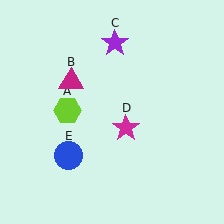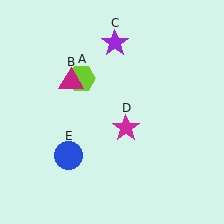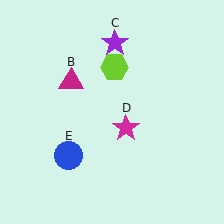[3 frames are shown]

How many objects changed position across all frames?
1 object changed position: lime hexagon (object A).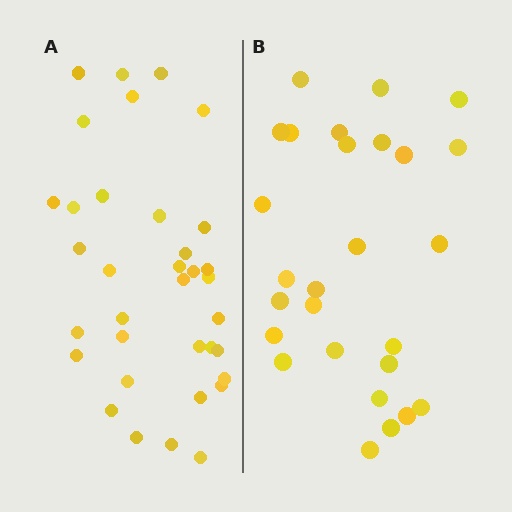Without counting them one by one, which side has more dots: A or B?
Region A (the left region) has more dots.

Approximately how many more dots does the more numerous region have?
Region A has roughly 8 or so more dots than region B.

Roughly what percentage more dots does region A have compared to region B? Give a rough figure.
About 30% more.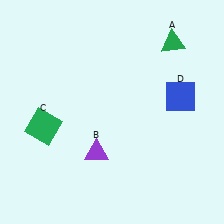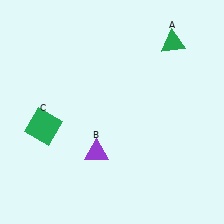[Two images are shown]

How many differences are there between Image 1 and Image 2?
There is 1 difference between the two images.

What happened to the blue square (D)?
The blue square (D) was removed in Image 2. It was in the top-right area of Image 1.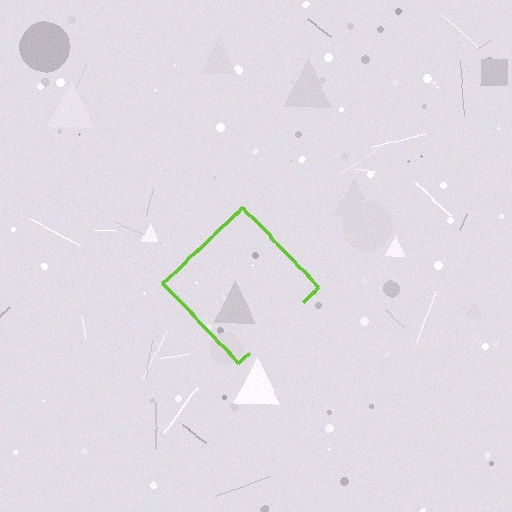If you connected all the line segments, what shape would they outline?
They would outline a diamond.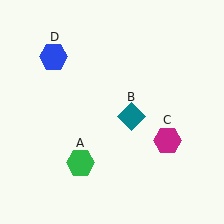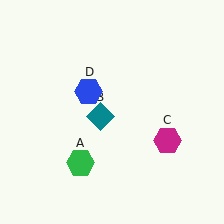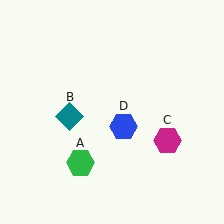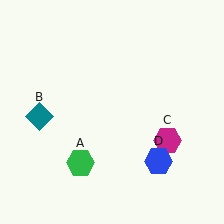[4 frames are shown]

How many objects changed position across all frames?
2 objects changed position: teal diamond (object B), blue hexagon (object D).